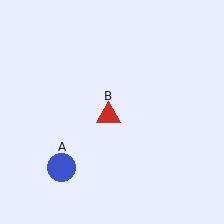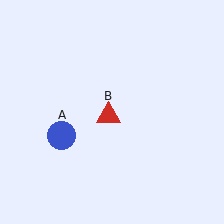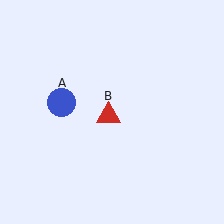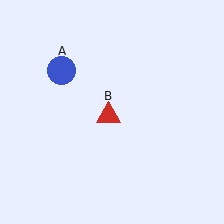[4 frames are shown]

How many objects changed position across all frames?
1 object changed position: blue circle (object A).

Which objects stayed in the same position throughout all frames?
Red triangle (object B) remained stationary.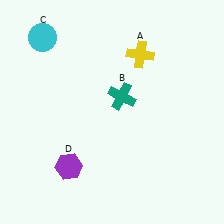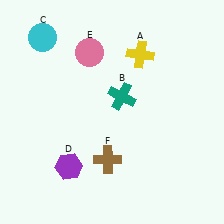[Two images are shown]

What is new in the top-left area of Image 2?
A pink circle (E) was added in the top-left area of Image 2.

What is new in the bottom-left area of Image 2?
A brown cross (F) was added in the bottom-left area of Image 2.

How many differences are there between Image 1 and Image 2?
There are 2 differences between the two images.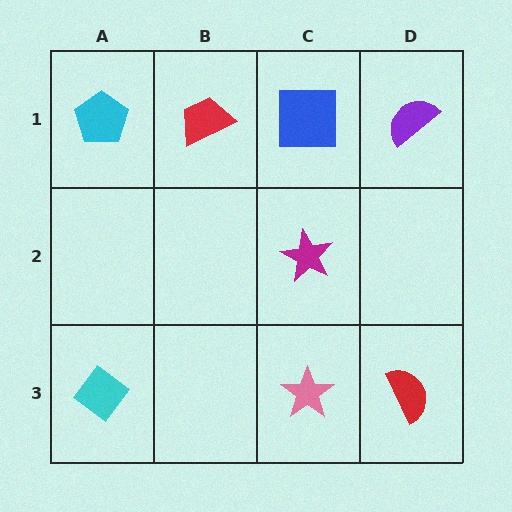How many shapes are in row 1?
4 shapes.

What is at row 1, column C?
A blue square.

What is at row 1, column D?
A purple semicircle.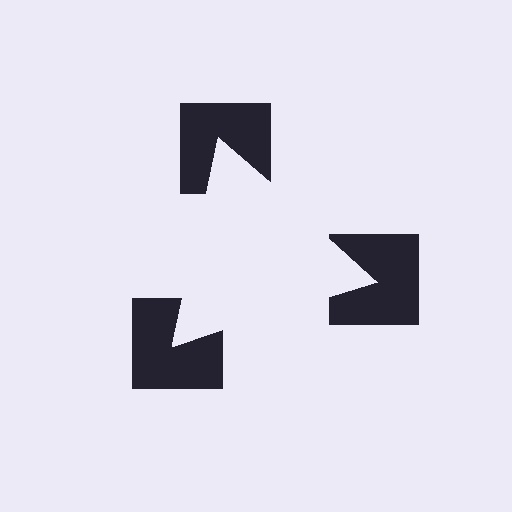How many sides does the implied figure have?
3 sides.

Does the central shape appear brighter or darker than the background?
It typically appears slightly brighter than the background, even though no actual brightness change is drawn.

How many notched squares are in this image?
There are 3 — one at each vertex of the illusory triangle.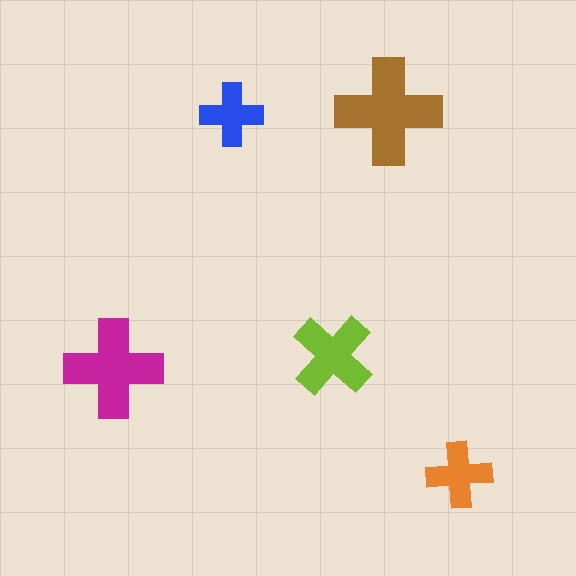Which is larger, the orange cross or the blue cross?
The orange one.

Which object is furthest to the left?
The magenta cross is leftmost.